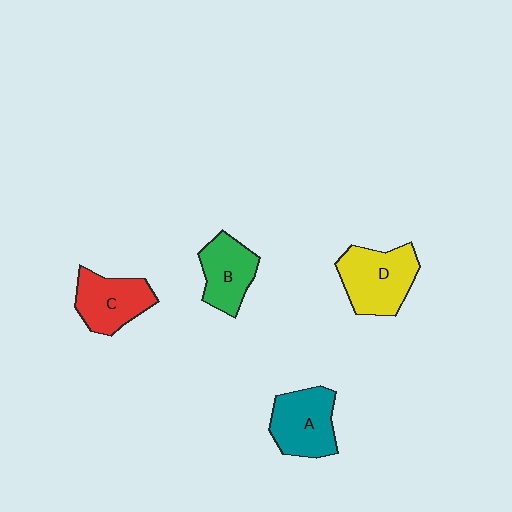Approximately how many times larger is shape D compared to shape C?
Approximately 1.2 times.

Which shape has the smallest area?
Shape B (green).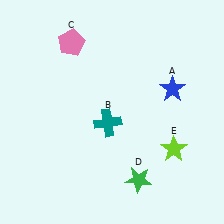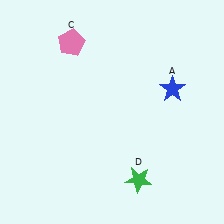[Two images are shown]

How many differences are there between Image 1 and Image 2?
There are 2 differences between the two images.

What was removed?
The lime star (E), the teal cross (B) were removed in Image 2.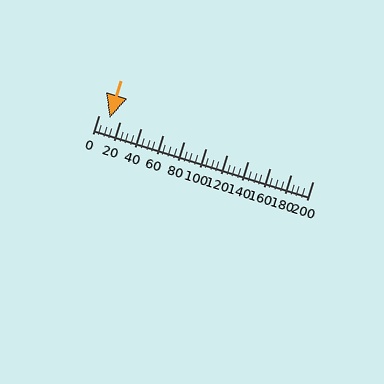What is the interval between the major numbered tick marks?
The major tick marks are spaced 20 units apart.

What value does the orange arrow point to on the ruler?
The orange arrow points to approximately 11.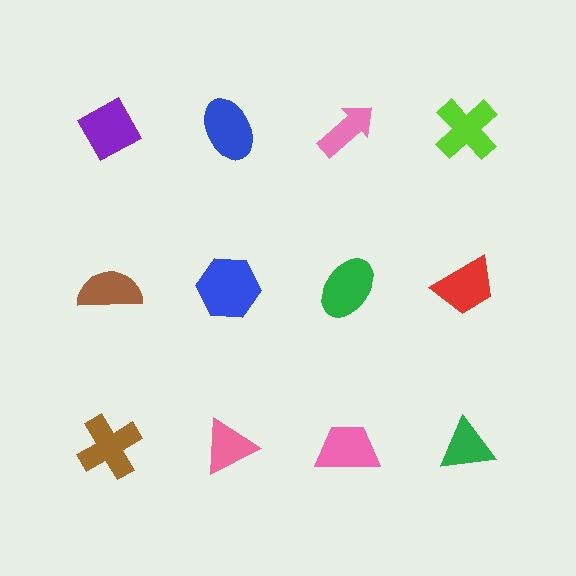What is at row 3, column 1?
A brown cross.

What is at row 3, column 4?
A green triangle.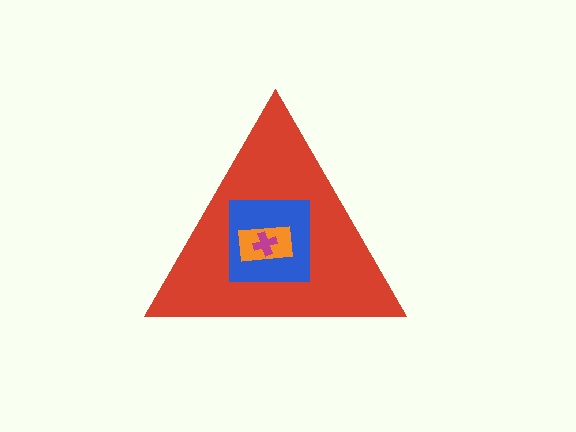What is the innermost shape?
The magenta cross.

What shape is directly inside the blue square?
The orange rectangle.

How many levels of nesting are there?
4.